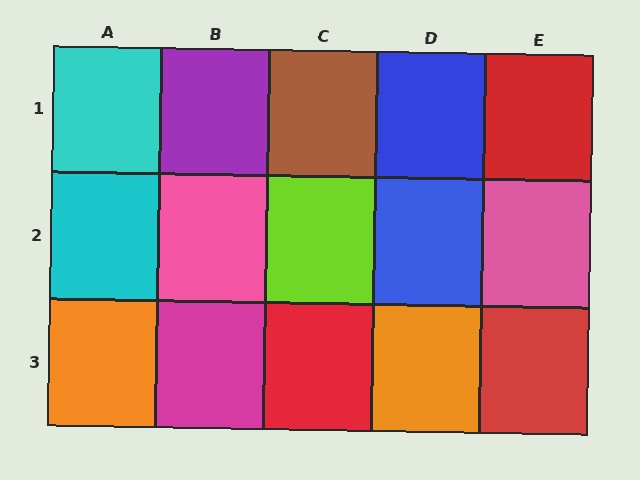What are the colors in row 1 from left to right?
Cyan, purple, brown, blue, red.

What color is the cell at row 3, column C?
Red.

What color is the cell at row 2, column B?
Pink.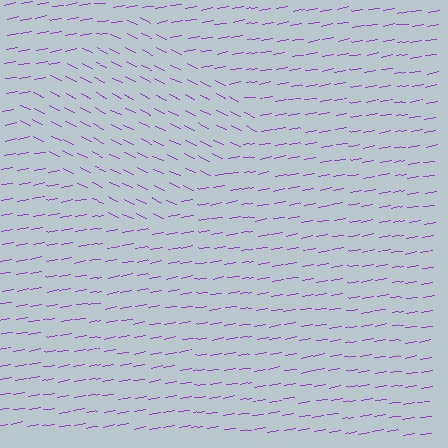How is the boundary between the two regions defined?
The boundary is defined purely by a change in line orientation (approximately 35 degrees difference). All lines are the same color and thickness.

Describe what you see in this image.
The image is filled with small purple line segments. A diamond region in the image has lines oriented differently from the surrounding lines, creating a visible texture boundary.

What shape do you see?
I see a diamond.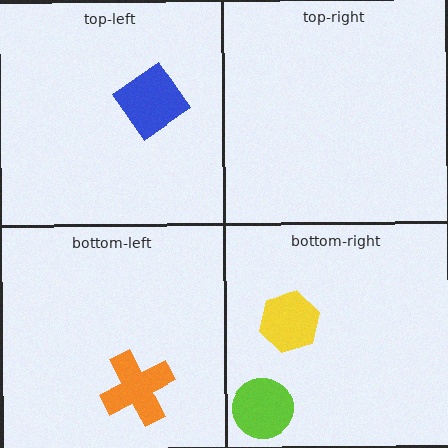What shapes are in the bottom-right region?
The lime circle, the yellow hexagon.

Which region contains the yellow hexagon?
The bottom-right region.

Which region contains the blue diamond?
The top-left region.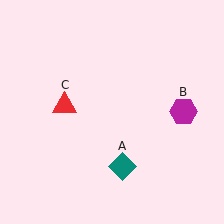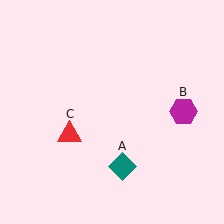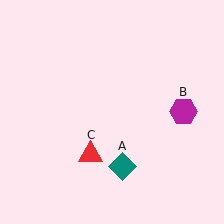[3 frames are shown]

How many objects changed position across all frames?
1 object changed position: red triangle (object C).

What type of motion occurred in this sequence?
The red triangle (object C) rotated counterclockwise around the center of the scene.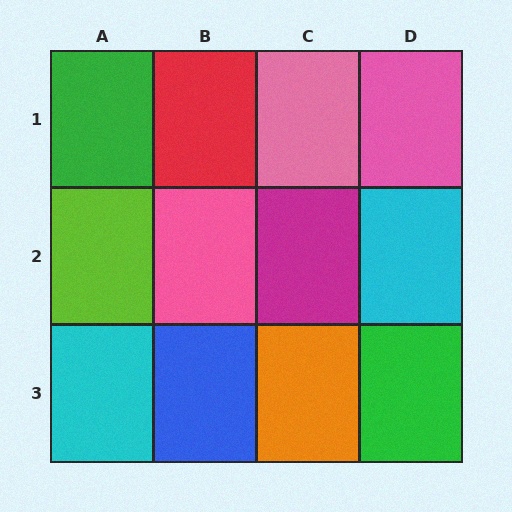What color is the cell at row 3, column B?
Blue.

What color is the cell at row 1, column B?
Red.